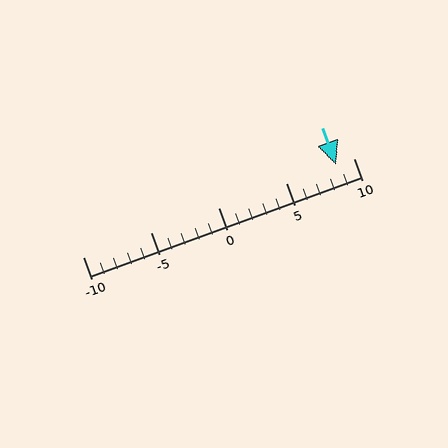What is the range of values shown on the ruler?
The ruler shows values from -10 to 10.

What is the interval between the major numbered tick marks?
The major tick marks are spaced 5 units apart.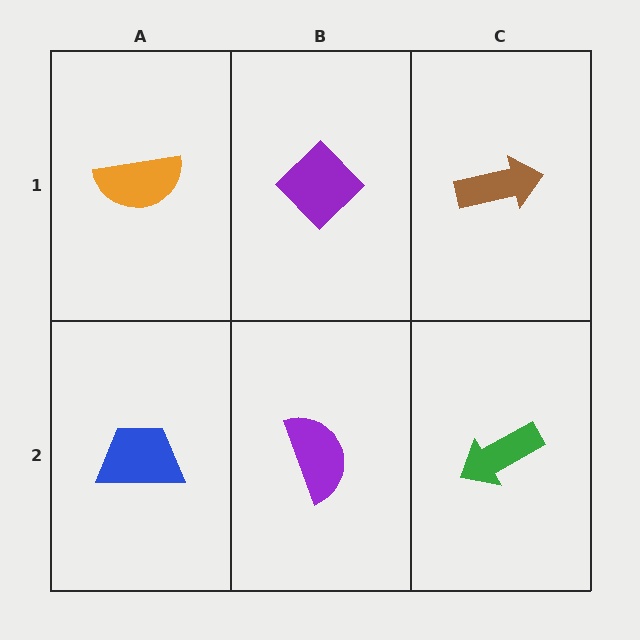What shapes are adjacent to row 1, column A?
A blue trapezoid (row 2, column A), a purple diamond (row 1, column B).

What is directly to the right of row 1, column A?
A purple diamond.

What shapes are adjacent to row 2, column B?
A purple diamond (row 1, column B), a blue trapezoid (row 2, column A), a green arrow (row 2, column C).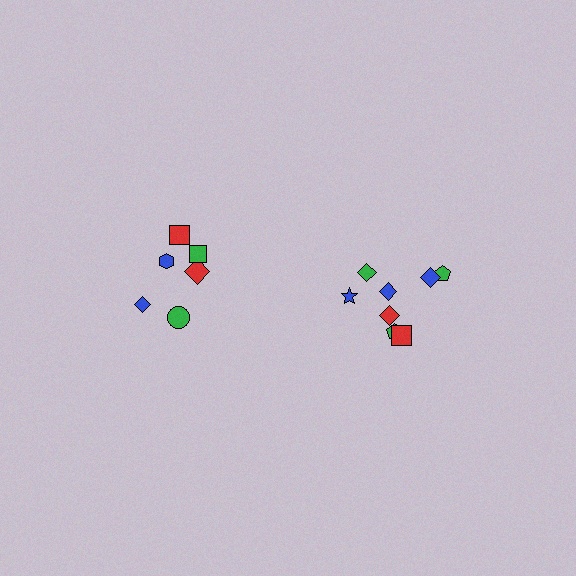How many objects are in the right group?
There are 8 objects.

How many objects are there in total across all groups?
There are 14 objects.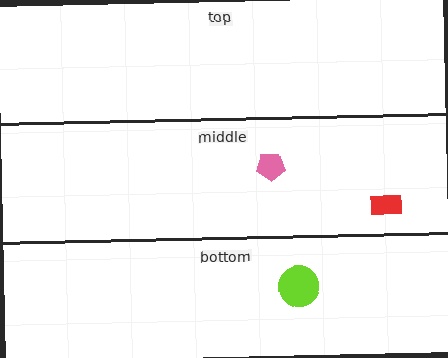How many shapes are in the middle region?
2.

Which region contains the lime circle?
The bottom region.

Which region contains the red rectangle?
The middle region.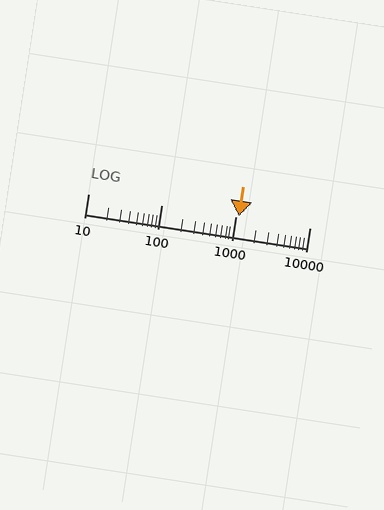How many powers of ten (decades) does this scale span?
The scale spans 3 decades, from 10 to 10000.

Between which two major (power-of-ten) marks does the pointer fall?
The pointer is between 1000 and 10000.